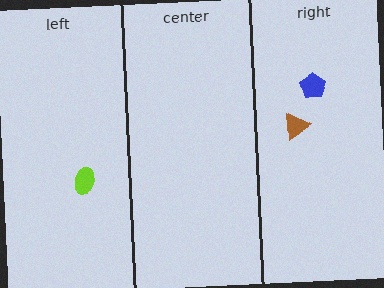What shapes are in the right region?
The blue pentagon, the brown triangle.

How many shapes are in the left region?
1.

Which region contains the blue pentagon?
The right region.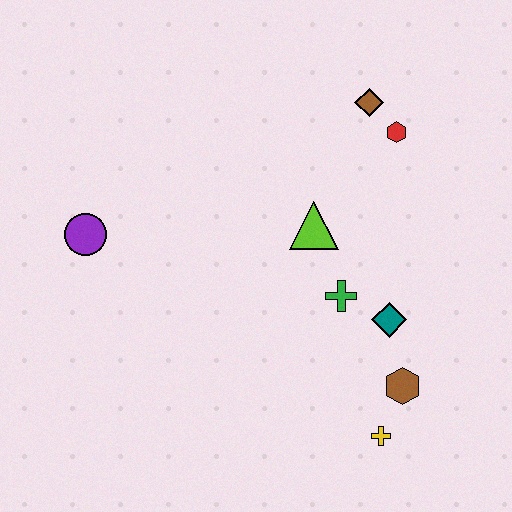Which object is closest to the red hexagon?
The brown diamond is closest to the red hexagon.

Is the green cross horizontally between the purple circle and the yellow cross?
Yes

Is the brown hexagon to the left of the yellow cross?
No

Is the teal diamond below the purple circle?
Yes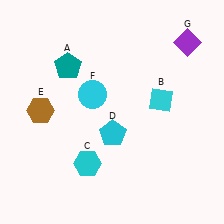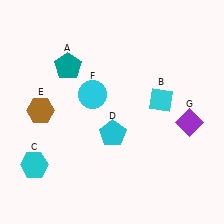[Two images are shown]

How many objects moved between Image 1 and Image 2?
2 objects moved between the two images.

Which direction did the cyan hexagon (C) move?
The cyan hexagon (C) moved left.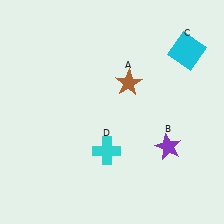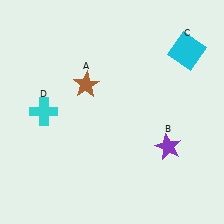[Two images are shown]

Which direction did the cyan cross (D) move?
The cyan cross (D) moved left.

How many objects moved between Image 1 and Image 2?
2 objects moved between the two images.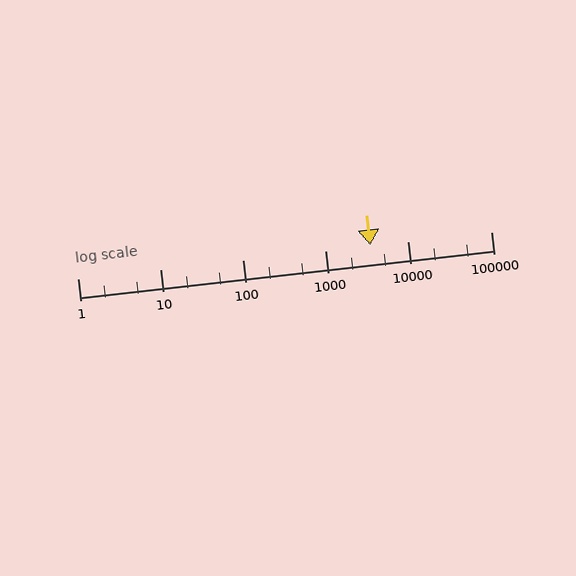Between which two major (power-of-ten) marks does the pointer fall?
The pointer is between 1000 and 10000.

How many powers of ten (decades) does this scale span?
The scale spans 5 decades, from 1 to 100000.